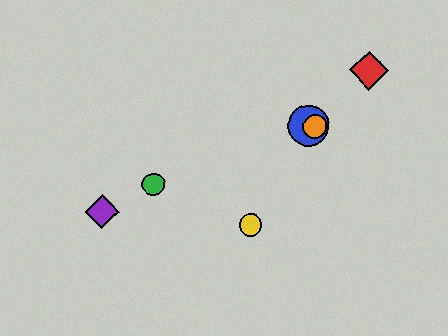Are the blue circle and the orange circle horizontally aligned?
Yes, both are at y≈126.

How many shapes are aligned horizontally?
2 shapes (the blue circle, the orange circle) are aligned horizontally.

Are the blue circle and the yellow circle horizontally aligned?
No, the blue circle is at y≈126 and the yellow circle is at y≈225.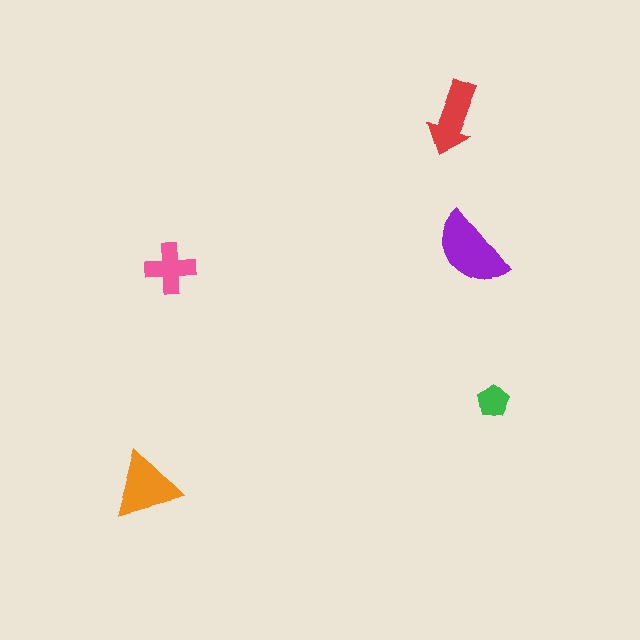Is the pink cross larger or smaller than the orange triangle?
Smaller.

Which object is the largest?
The purple semicircle.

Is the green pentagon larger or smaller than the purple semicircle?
Smaller.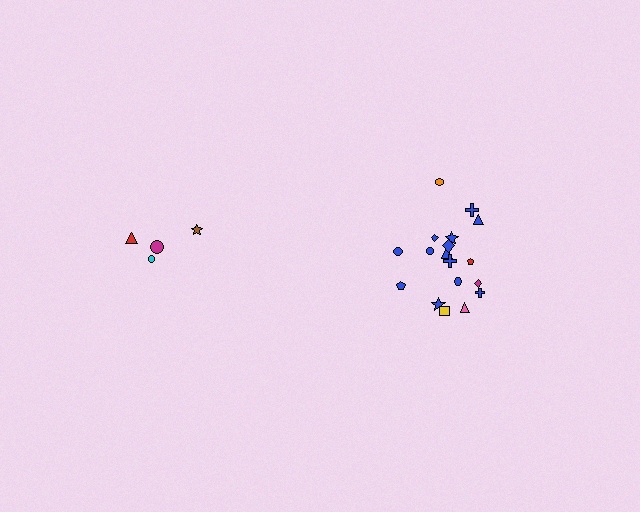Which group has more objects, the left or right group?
The right group.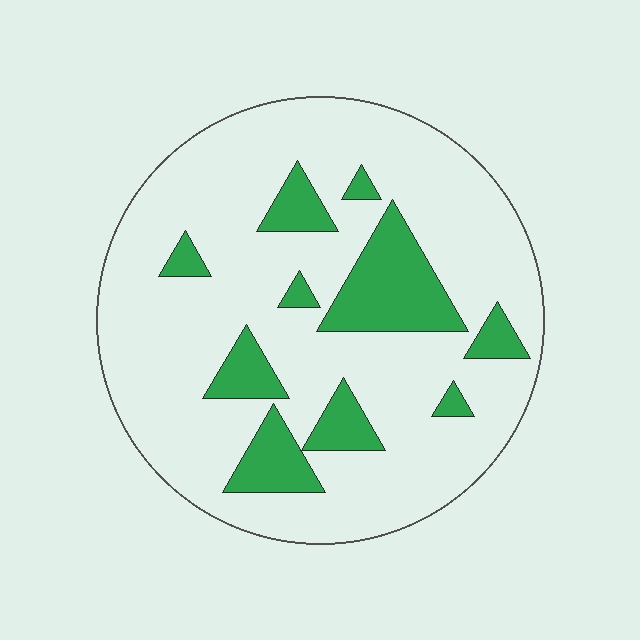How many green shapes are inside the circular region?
10.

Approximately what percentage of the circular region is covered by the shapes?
Approximately 20%.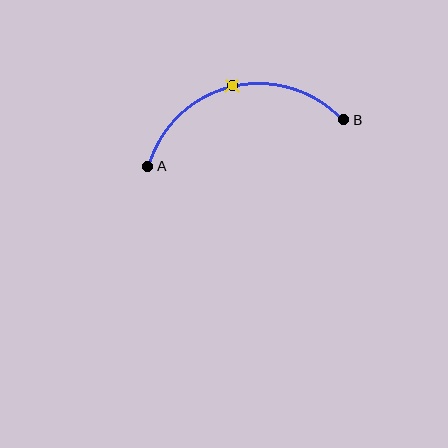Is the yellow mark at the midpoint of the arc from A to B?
Yes. The yellow mark lies on the arc at equal arc-length from both A and B — it is the arc midpoint.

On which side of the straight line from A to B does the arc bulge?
The arc bulges above the straight line connecting A and B.